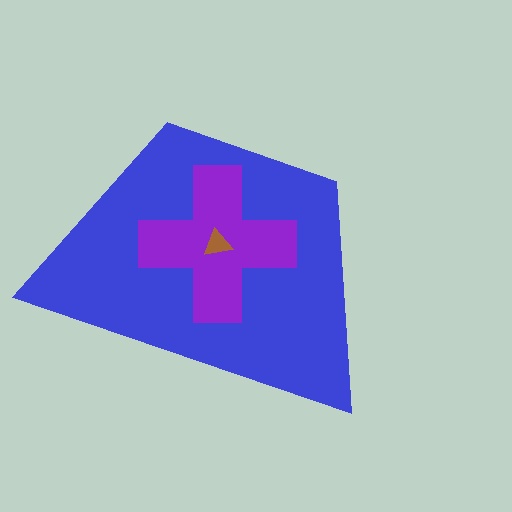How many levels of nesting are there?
3.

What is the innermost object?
The brown triangle.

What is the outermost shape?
The blue trapezoid.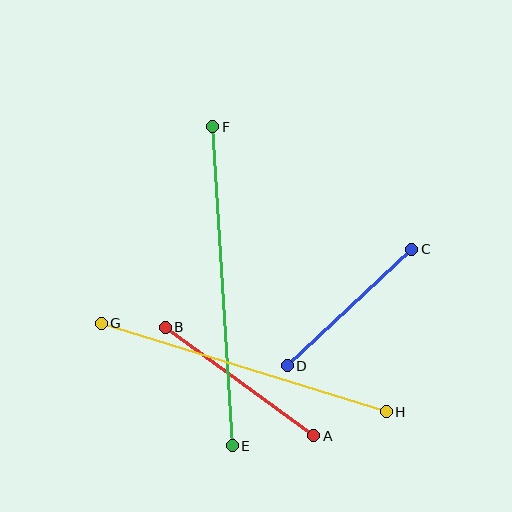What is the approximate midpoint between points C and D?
The midpoint is at approximately (349, 308) pixels.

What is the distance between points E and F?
The distance is approximately 320 pixels.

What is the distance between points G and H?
The distance is approximately 299 pixels.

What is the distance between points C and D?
The distance is approximately 170 pixels.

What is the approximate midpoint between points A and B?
The midpoint is at approximately (239, 381) pixels.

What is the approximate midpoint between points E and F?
The midpoint is at approximately (223, 286) pixels.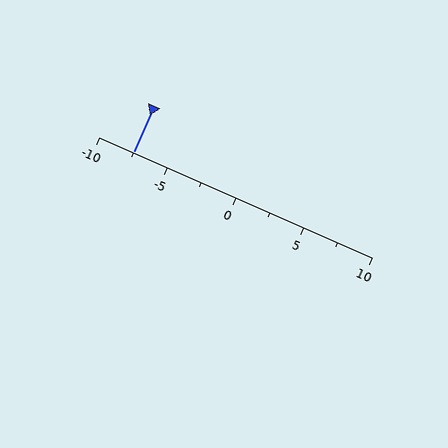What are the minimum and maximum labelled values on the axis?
The axis runs from -10 to 10.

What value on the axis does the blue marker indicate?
The marker indicates approximately -7.5.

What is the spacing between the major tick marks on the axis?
The major ticks are spaced 5 apart.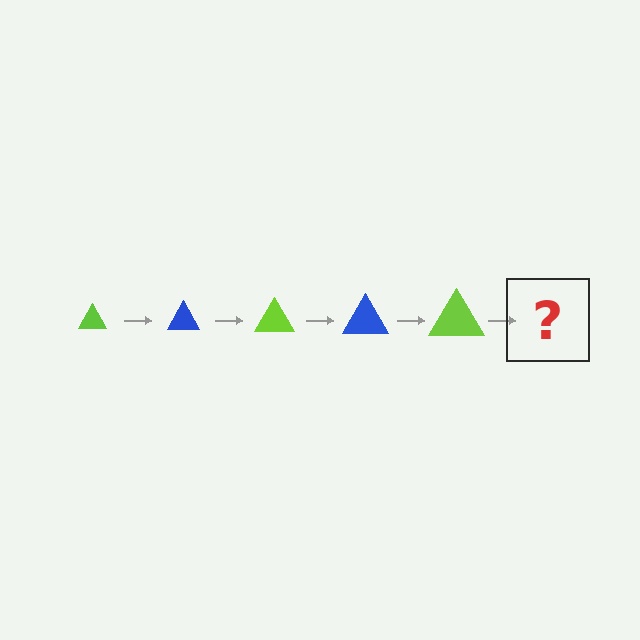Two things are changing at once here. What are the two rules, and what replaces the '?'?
The two rules are that the triangle grows larger each step and the color cycles through lime and blue. The '?' should be a blue triangle, larger than the previous one.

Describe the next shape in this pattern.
It should be a blue triangle, larger than the previous one.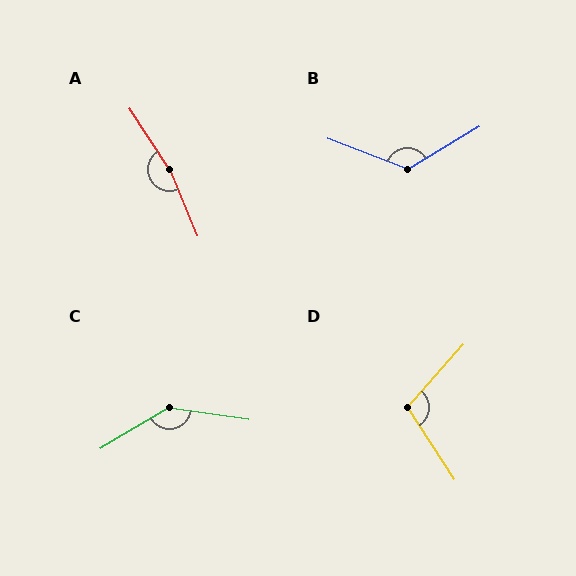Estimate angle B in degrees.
Approximately 128 degrees.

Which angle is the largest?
A, at approximately 169 degrees.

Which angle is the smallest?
D, at approximately 105 degrees.